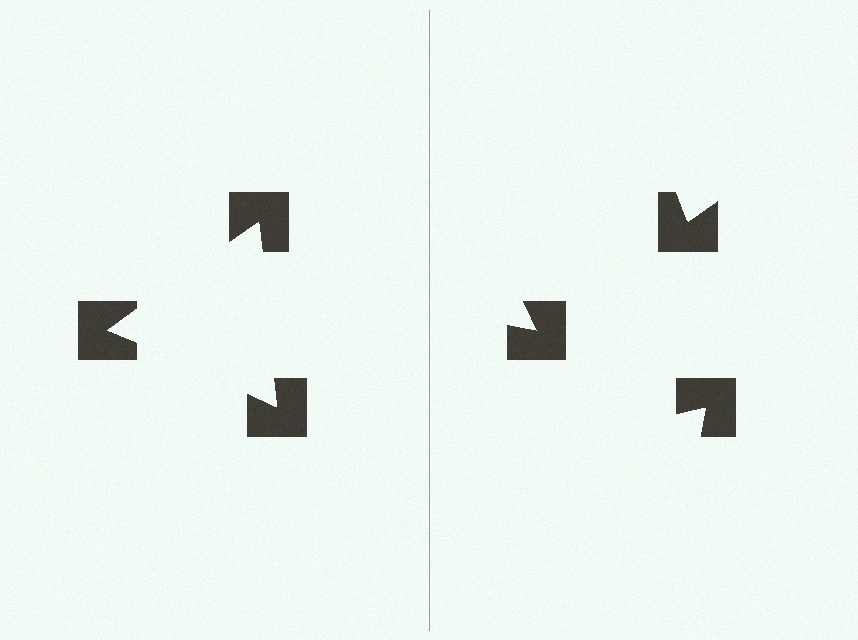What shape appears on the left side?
An illusory triangle.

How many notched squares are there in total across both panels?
6 — 3 on each side.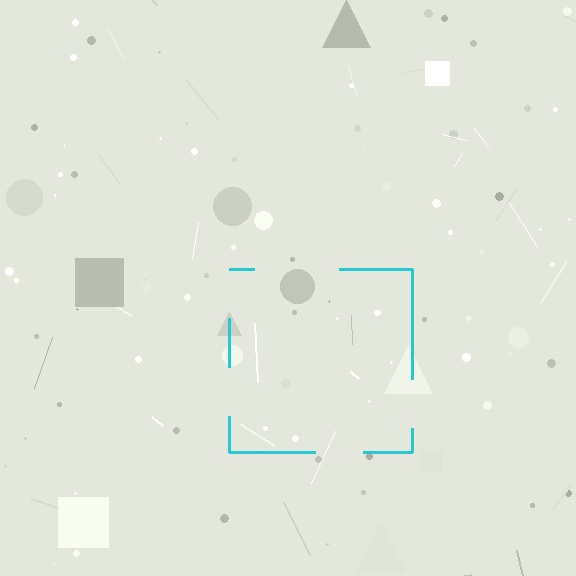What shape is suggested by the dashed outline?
The dashed outline suggests a square.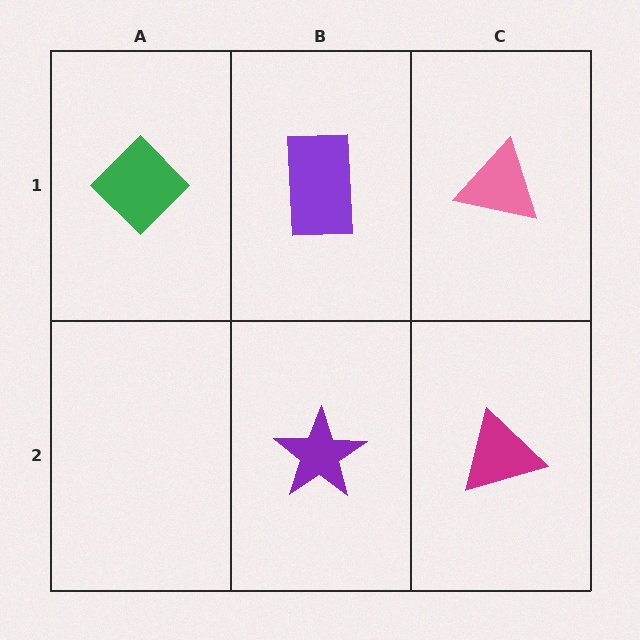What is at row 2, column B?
A purple star.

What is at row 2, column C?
A magenta triangle.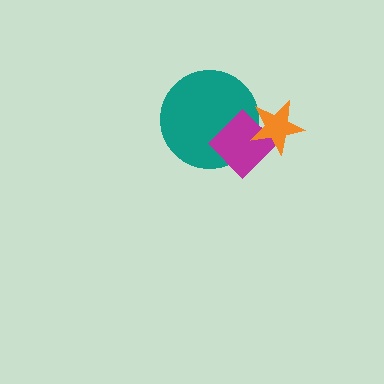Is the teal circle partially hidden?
Yes, it is partially covered by another shape.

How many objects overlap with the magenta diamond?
2 objects overlap with the magenta diamond.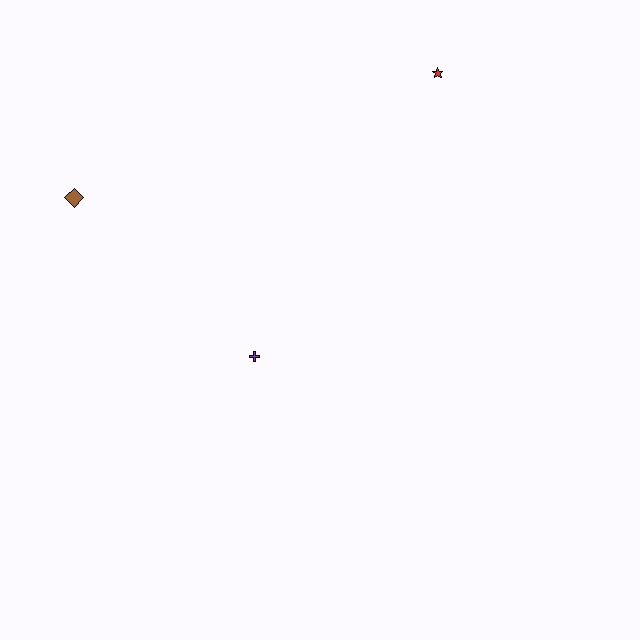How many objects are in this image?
There are 3 objects.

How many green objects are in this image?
There are no green objects.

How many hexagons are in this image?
There are no hexagons.